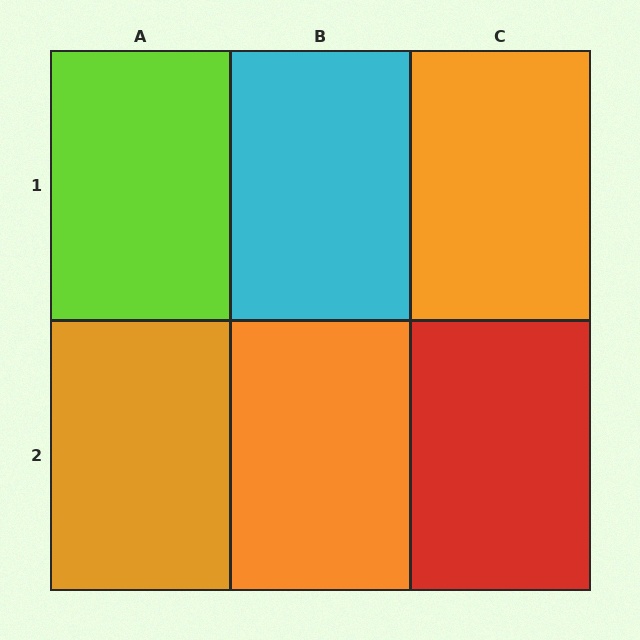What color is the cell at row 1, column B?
Cyan.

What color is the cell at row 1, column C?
Orange.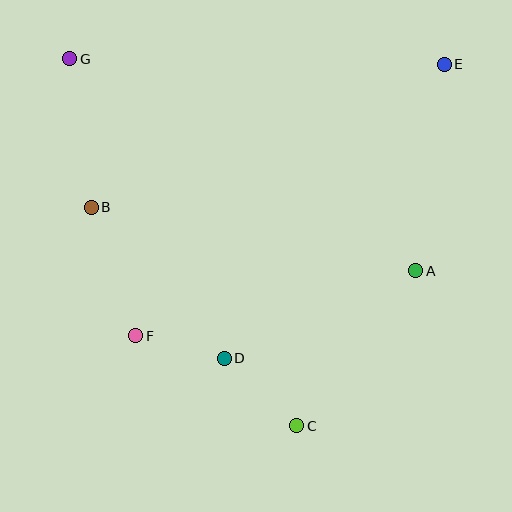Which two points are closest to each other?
Points D and F are closest to each other.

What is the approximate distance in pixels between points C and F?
The distance between C and F is approximately 185 pixels.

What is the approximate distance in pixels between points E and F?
The distance between E and F is approximately 411 pixels.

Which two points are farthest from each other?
Points C and G are farthest from each other.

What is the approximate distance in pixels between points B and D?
The distance between B and D is approximately 201 pixels.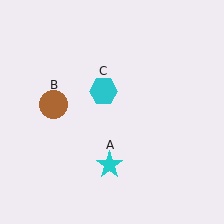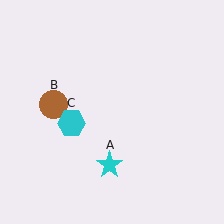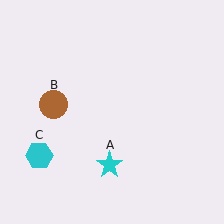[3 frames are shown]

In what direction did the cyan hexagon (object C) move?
The cyan hexagon (object C) moved down and to the left.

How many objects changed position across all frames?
1 object changed position: cyan hexagon (object C).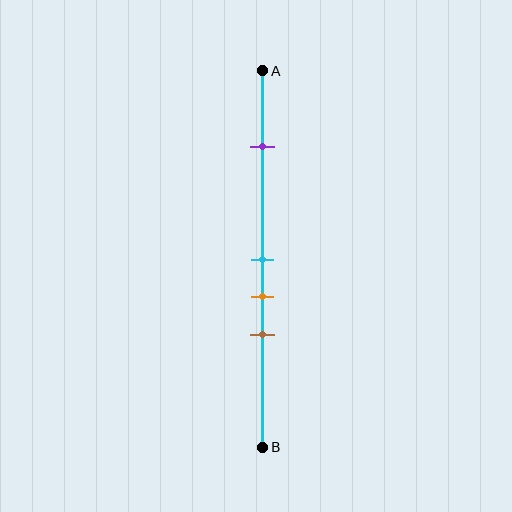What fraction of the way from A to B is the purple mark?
The purple mark is approximately 20% (0.2) of the way from A to B.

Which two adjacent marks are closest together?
The cyan and orange marks are the closest adjacent pair.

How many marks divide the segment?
There are 4 marks dividing the segment.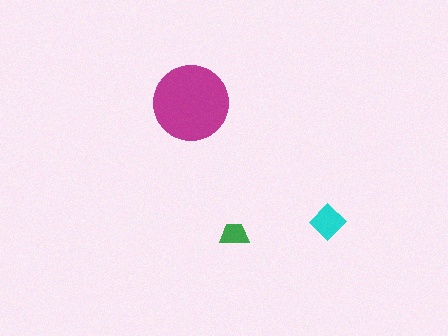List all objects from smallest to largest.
The green trapezoid, the cyan diamond, the magenta circle.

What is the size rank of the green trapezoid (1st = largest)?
3rd.